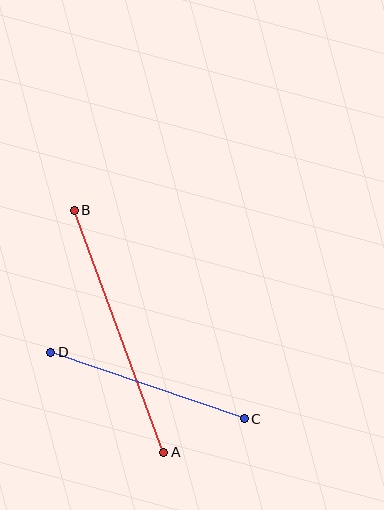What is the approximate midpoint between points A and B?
The midpoint is at approximately (119, 331) pixels.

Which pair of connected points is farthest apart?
Points A and B are farthest apart.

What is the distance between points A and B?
The distance is approximately 258 pixels.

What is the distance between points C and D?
The distance is approximately 205 pixels.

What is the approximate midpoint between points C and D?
The midpoint is at approximately (147, 385) pixels.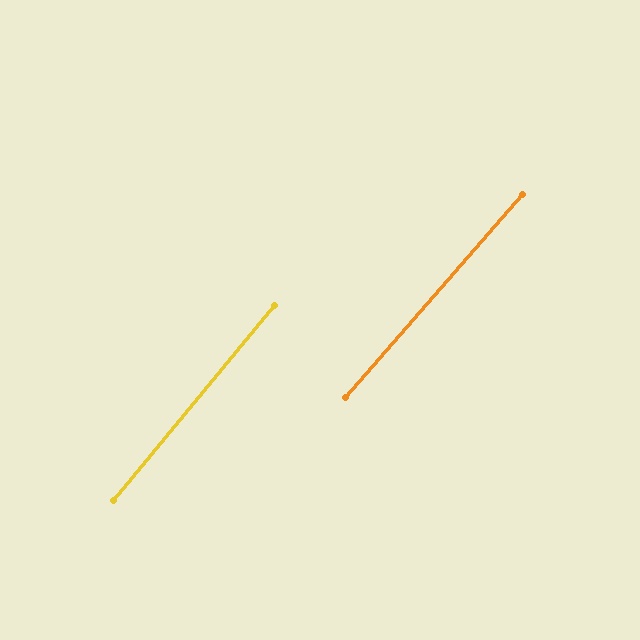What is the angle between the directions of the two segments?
Approximately 2 degrees.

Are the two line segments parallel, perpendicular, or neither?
Parallel — their directions differ by only 1.5°.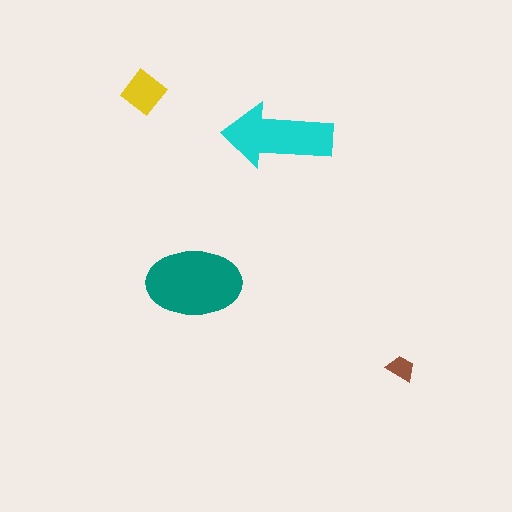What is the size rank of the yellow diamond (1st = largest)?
3rd.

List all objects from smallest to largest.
The brown trapezoid, the yellow diamond, the cyan arrow, the teal ellipse.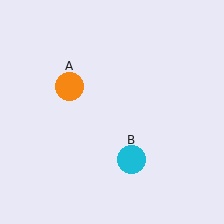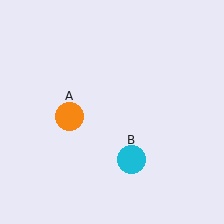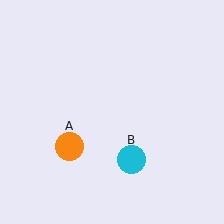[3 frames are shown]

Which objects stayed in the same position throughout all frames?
Cyan circle (object B) remained stationary.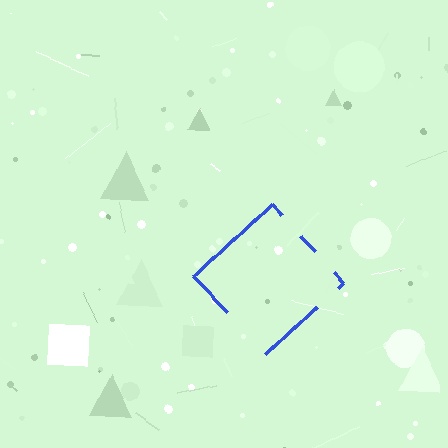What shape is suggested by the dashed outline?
The dashed outline suggests a diamond.